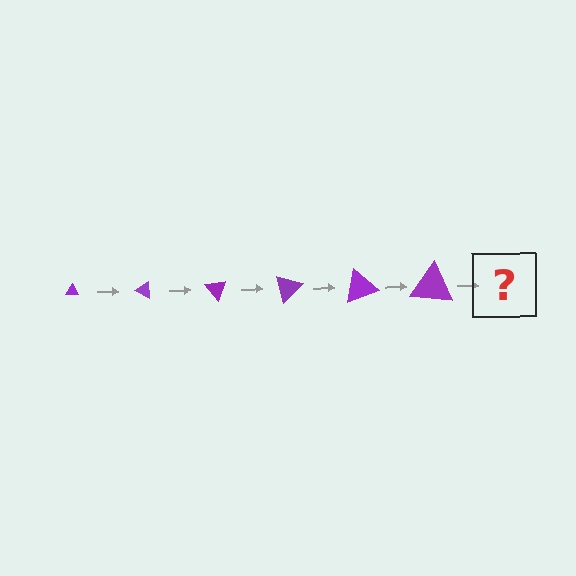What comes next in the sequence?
The next element should be a triangle, larger than the previous one and rotated 150 degrees from the start.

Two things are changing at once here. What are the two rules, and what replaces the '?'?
The two rules are that the triangle grows larger each step and it rotates 25 degrees each step. The '?' should be a triangle, larger than the previous one and rotated 150 degrees from the start.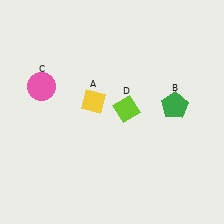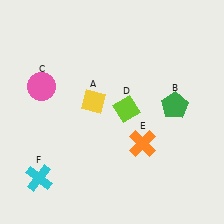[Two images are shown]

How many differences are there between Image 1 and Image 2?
There are 2 differences between the two images.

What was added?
An orange cross (E), a cyan cross (F) were added in Image 2.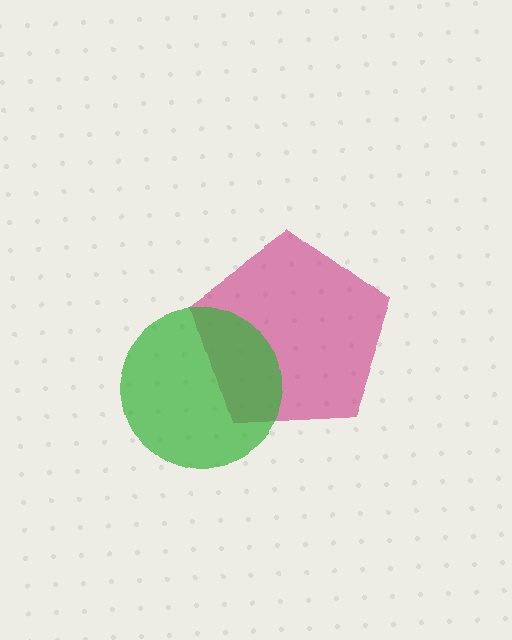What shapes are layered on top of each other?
The layered shapes are: a magenta pentagon, a green circle.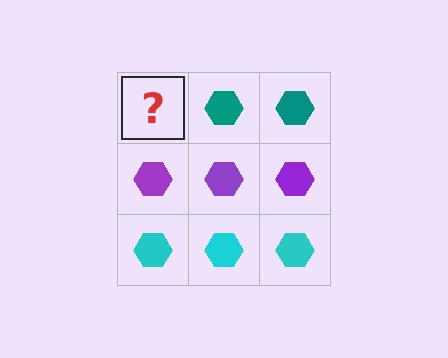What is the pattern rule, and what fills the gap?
The rule is that each row has a consistent color. The gap should be filled with a teal hexagon.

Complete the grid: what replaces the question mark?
The question mark should be replaced with a teal hexagon.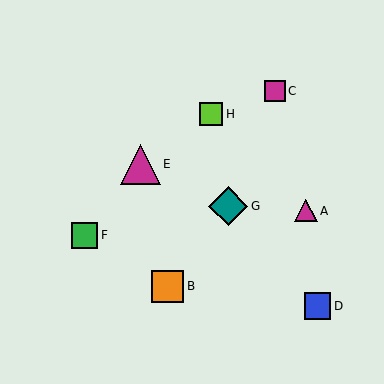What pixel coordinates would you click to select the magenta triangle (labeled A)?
Click at (306, 211) to select the magenta triangle A.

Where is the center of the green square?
The center of the green square is at (85, 235).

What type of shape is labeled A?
Shape A is a magenta triangle.